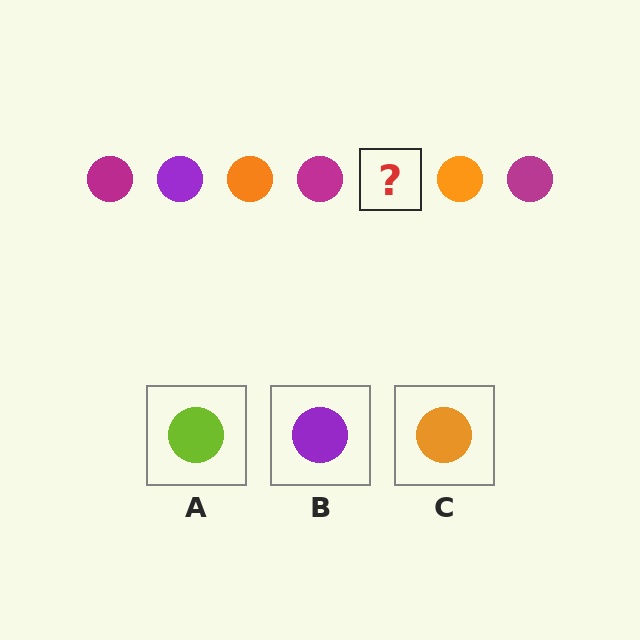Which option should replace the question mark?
Option B.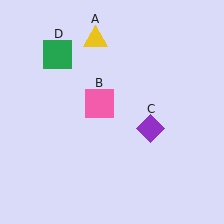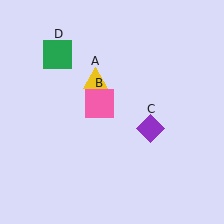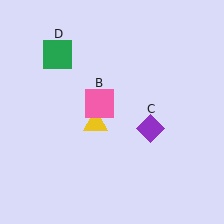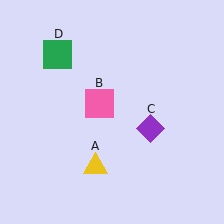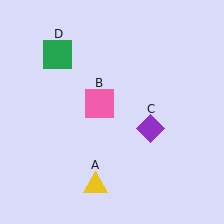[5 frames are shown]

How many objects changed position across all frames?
1 object changed position: yellow triangle (object A).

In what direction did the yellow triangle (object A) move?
The yellow triangle (object A) moved down.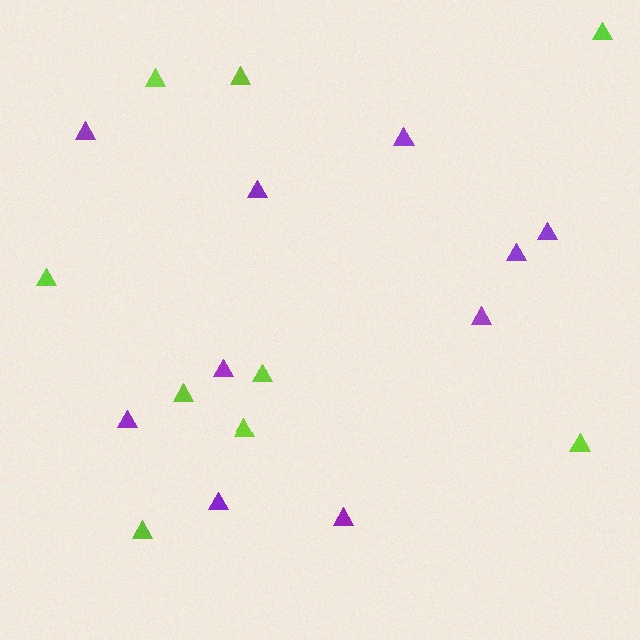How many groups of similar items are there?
There are 2 groups: one group of lime triangles (9) and one group of purple triangles (10).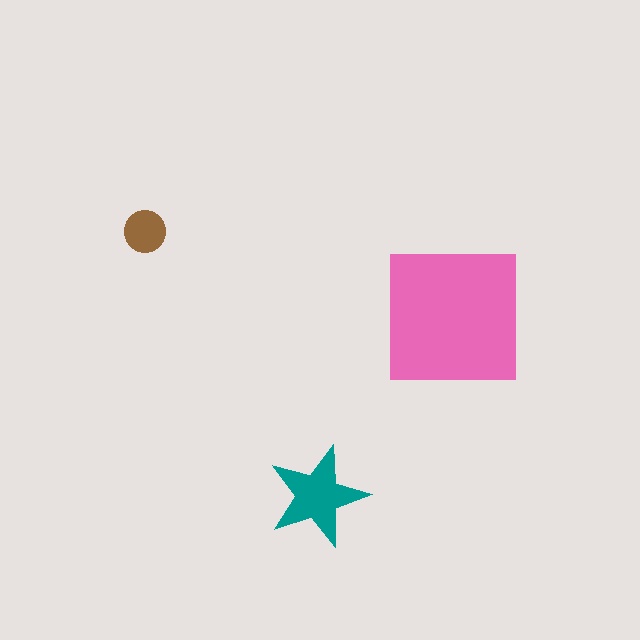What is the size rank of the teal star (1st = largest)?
2nd.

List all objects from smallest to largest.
The brown circle, the teal star, the pink square.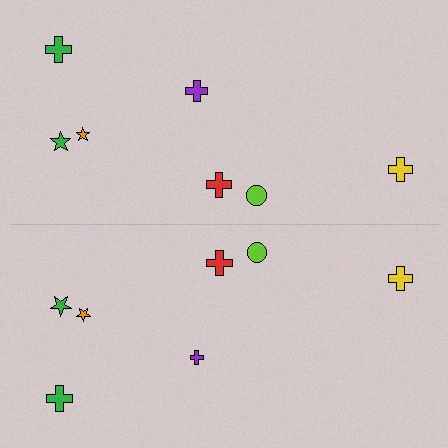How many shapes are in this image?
There are 14 shapes in this image.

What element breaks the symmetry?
The purple cross on the bottom side has a different size than its mirror counterpart.